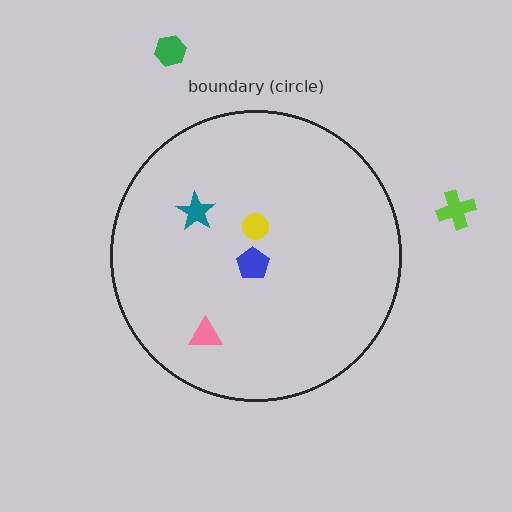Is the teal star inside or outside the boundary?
Inside.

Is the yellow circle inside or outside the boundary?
Inside.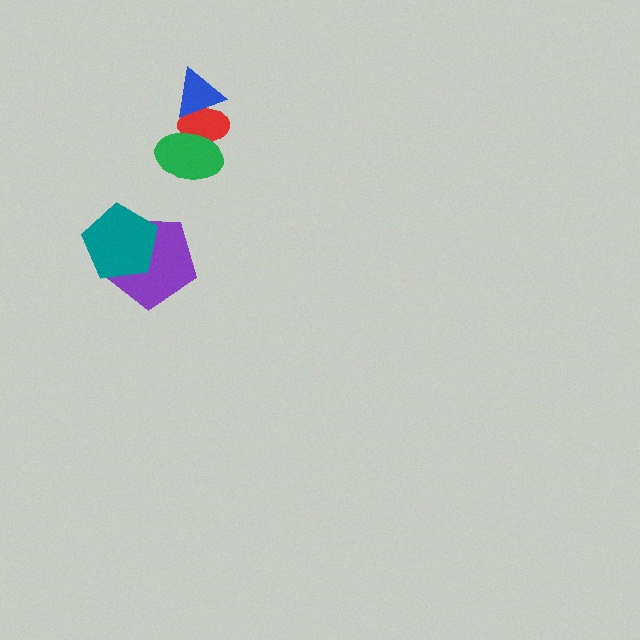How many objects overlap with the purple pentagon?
1 object overlaps with the purple pentagon.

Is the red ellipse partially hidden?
Yes, it is partially covered by another shape.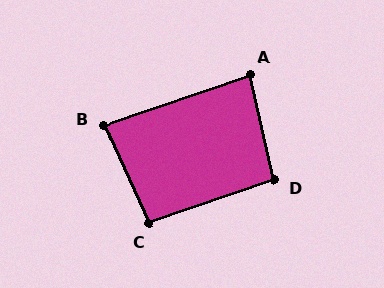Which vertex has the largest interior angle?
D, at approximately 96 degrees.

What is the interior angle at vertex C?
Approximately 96 degrees (obtuse).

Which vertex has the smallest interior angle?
B, at approximately 84 degrees.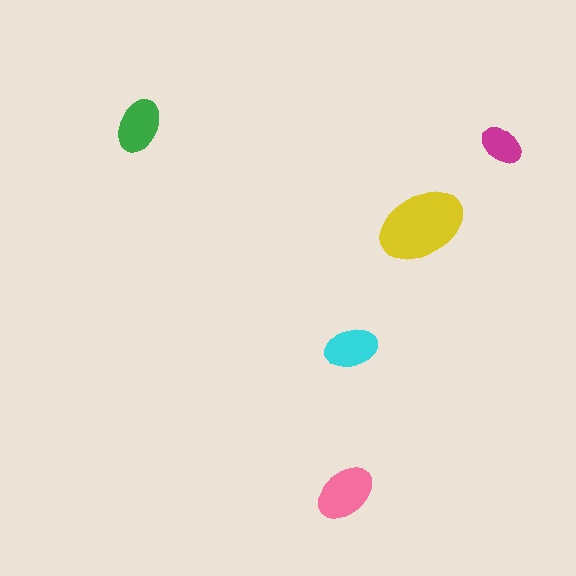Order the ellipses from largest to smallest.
the yellow one, the pink one, the green one, the cyan one, the magenta one.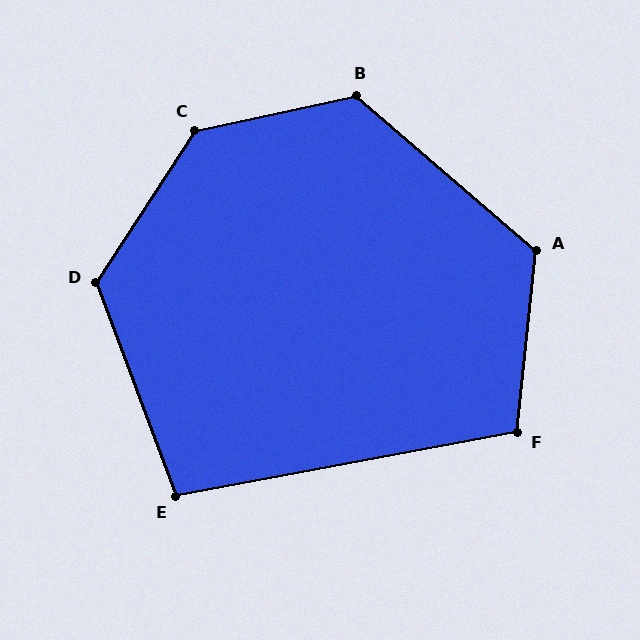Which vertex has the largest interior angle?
C, at approximately 135 degrees.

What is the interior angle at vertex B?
Approximately 127 degrees (obtuse).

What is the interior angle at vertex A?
Approximately 125 degrees (obtuse).